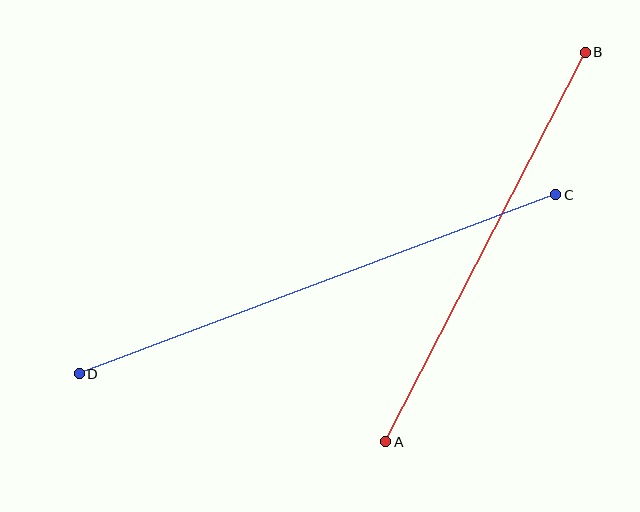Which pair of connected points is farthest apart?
Points C and D are farthest apart.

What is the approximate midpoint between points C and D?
The midpoint is at approximately (318, 284) pixels.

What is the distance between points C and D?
The distance is approximately 509 pixels.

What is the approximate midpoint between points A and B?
The midpoint is at approximately (485, 247) pixels.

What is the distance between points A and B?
The distance is approximately 438 pixels.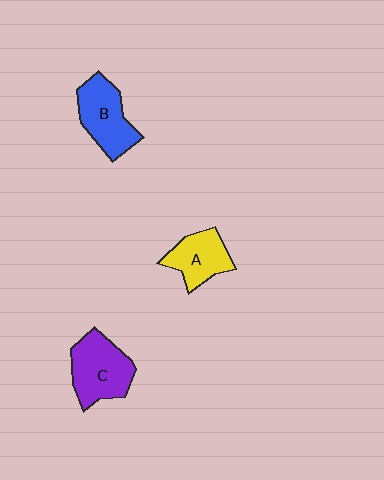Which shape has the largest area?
Shape C (purple).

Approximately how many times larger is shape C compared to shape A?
Approximately 1.3 times.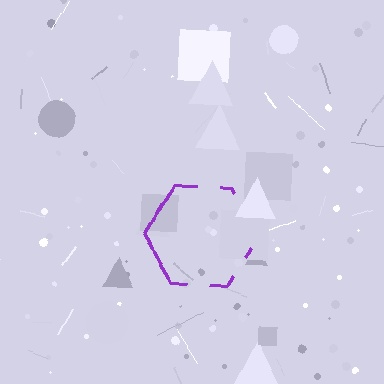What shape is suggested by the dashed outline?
The dashed outline suggests a hexagon.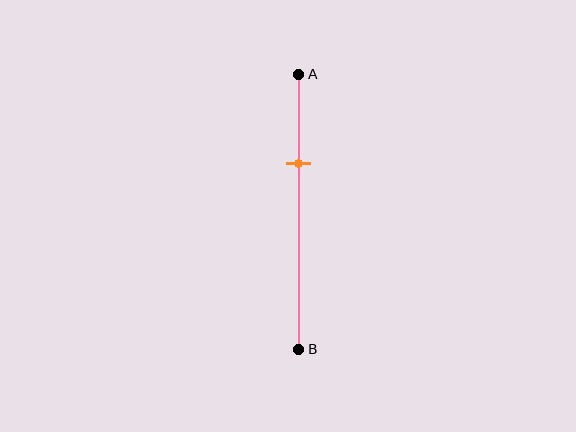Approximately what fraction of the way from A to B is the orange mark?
The orange mark is approximately 30% of the way from A to B.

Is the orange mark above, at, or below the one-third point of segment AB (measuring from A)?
The orange mark is approximately at the one-third point of segment AB.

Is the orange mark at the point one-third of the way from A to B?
Yes, the mark is approximately at the one-third point.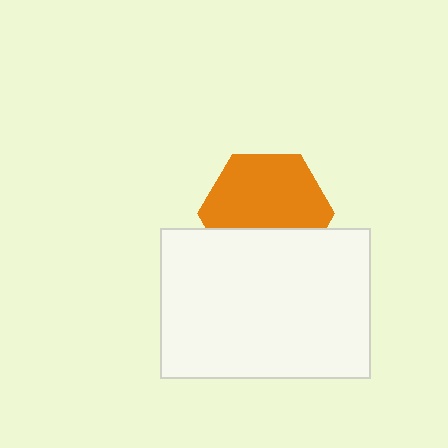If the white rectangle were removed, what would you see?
You would see the complete orange hexagon.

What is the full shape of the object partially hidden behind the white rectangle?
The partially hidden object is an orange hexagon.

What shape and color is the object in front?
The object in front is a white rectangle.